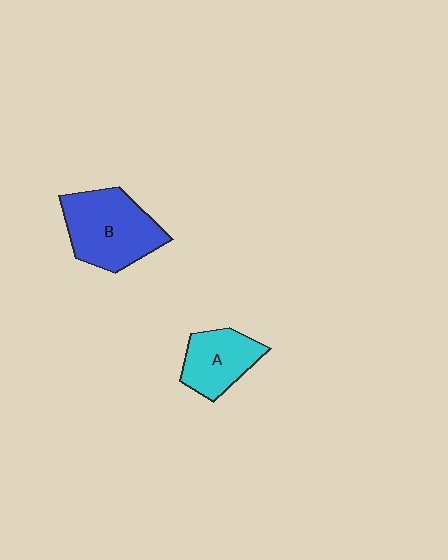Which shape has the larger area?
Shape B (blue).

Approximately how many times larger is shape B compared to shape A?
Approximately 1.5 times.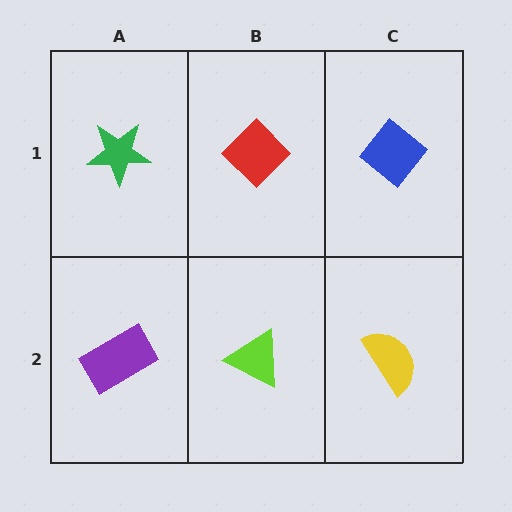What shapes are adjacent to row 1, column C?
A yellow semicircle (row 2, column C), a red diamond (row 1, column B).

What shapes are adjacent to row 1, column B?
A lime triangle (row 2, column B), a green star (row 1, column A), a blue diamond (row 1, column C).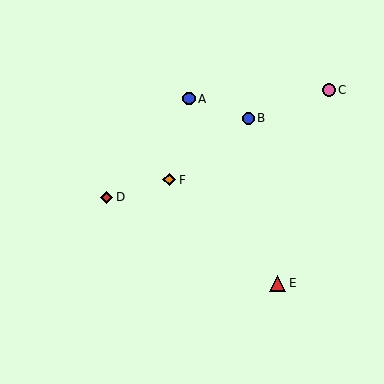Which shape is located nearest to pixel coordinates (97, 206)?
The red diamond (labeled D) at (106, 197) is nearest to that location.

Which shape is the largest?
The red triangle (labeled E) is the largest.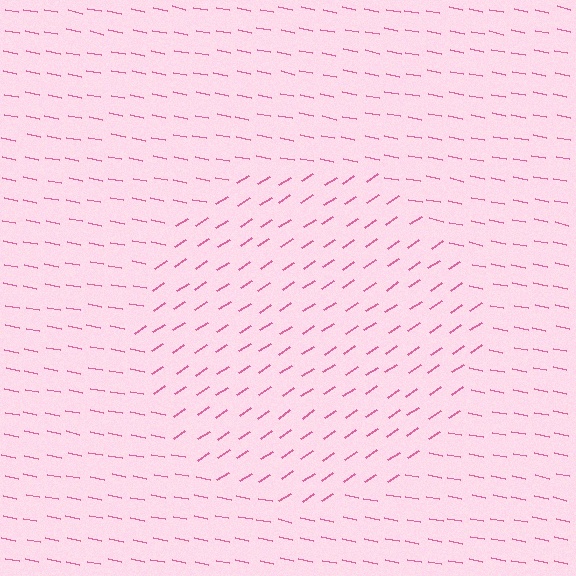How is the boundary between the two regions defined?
The boundary is defined purely by a change in line orientation (approximately 45 degrees difference). All lines are the same color and thickness.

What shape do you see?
I see a circle.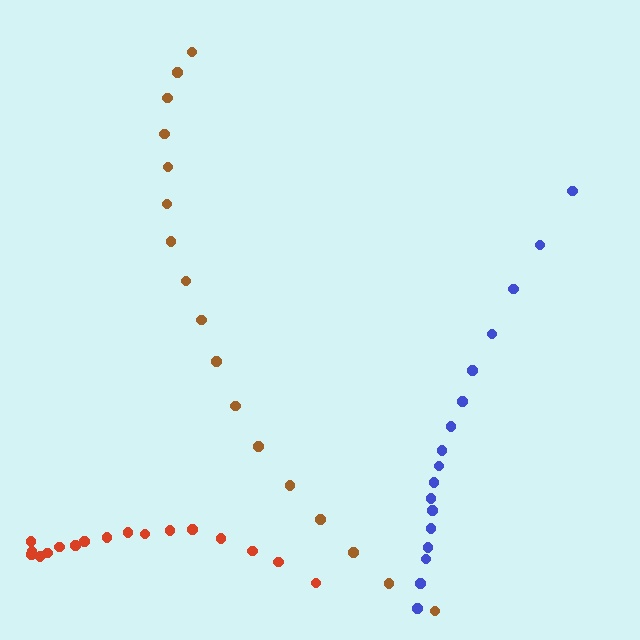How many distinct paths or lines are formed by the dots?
There are 3 distinct paths.